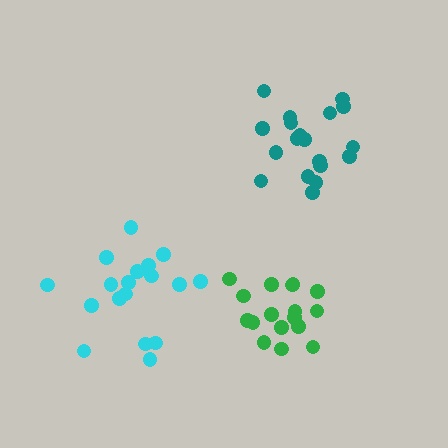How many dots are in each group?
Group 1: 20 dots, Group 2: 18 dots, Group 3: 17 dots (55 total).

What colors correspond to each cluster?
The clusters are colored: teal, cyan, green.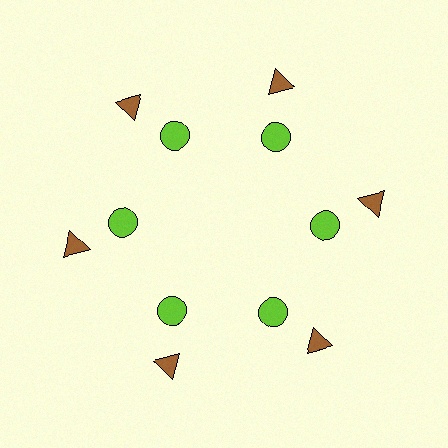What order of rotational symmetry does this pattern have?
This pattern has 6-fold rotational symmetry.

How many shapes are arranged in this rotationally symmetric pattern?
There are 12 shapes, arranged in 6 groups of 2.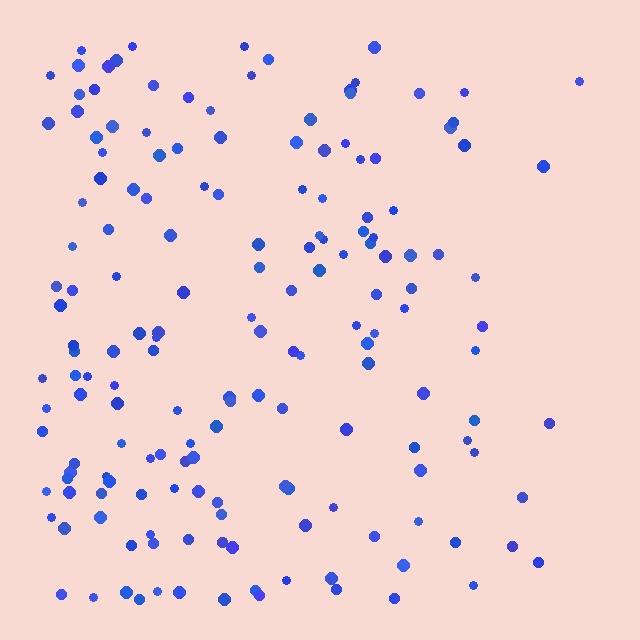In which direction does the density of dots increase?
From right to left, with the left side densest.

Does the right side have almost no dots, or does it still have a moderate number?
Still a moderate number, just noticeably fewer than the left.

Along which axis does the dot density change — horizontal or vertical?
Horizontal.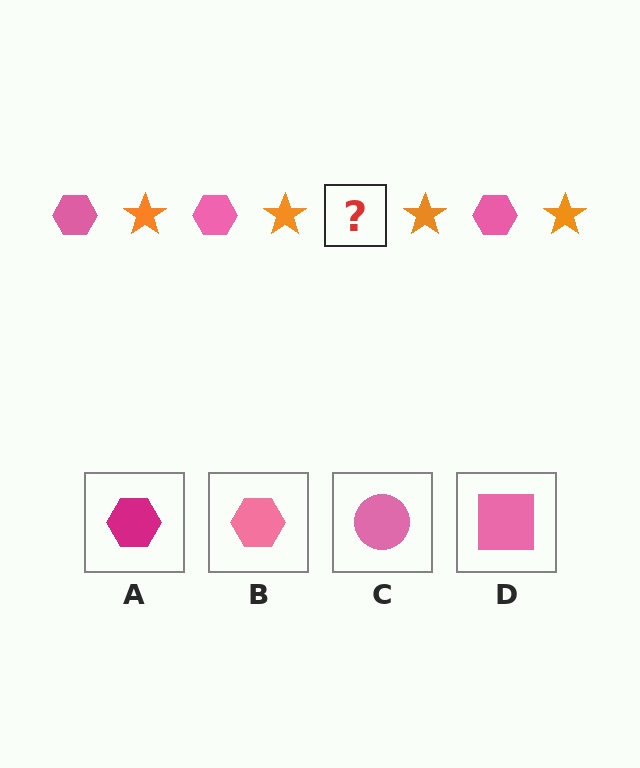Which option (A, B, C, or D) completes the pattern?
B.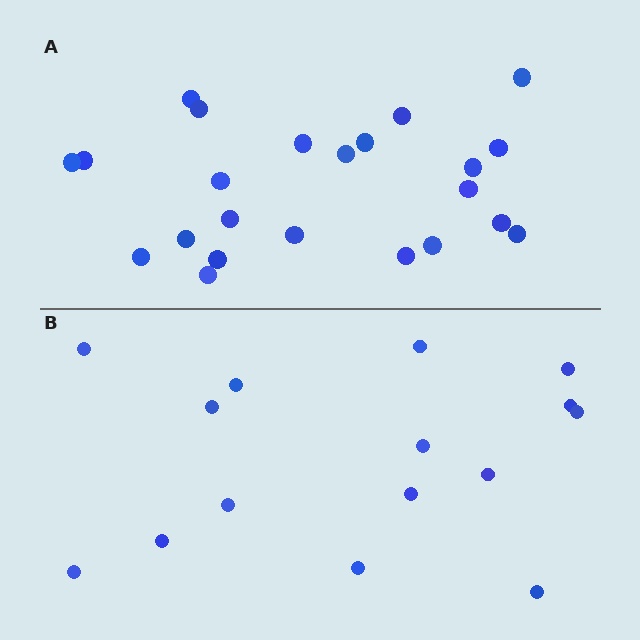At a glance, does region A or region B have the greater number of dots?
Region A (the top region) has more dots.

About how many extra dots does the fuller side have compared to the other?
Region A has roughly 8 or so more dots than region B.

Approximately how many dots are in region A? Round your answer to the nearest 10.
About 20 dots. (The exact count is 23, which rounds to 20.)